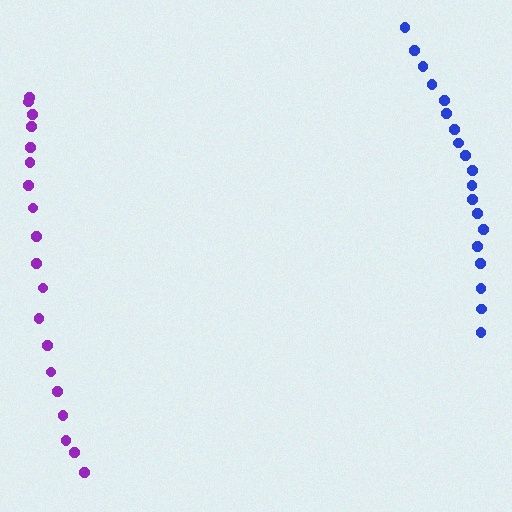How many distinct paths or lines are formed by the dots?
There are 2 distinct paths.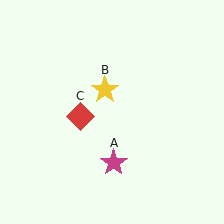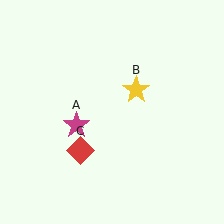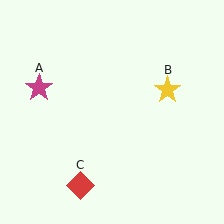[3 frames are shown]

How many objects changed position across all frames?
3 objects changed position: magenta star (object A), yellow star (object B), red diamond (object C).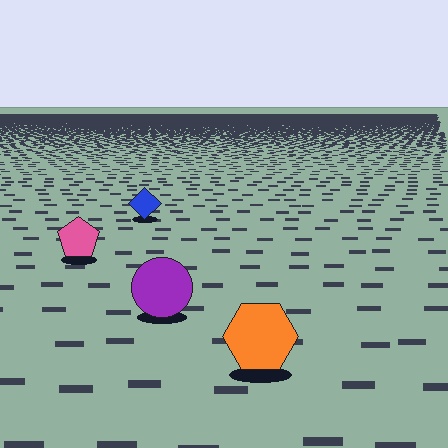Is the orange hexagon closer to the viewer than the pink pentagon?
Yes. The orange hexagon is closer — you can tell from the texture gradient: the ground texture is coarser near it.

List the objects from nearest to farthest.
From nearest to farthest: the orange hexagon, the purple circle, the pink pentagon, the blue diamond.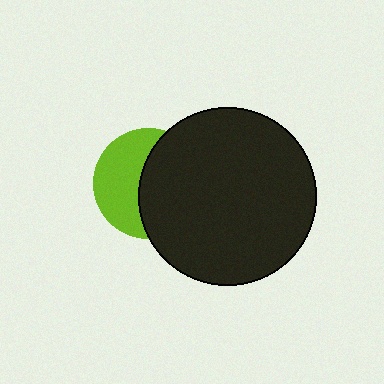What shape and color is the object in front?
The object in front is a black circle.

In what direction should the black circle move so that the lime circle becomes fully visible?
The black circle should move right. That is the shortest direction to clear the overlap and leave the lime circle fully visible.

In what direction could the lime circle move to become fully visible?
The lime circle could move left. That would shift it out from behind the black circle entirely.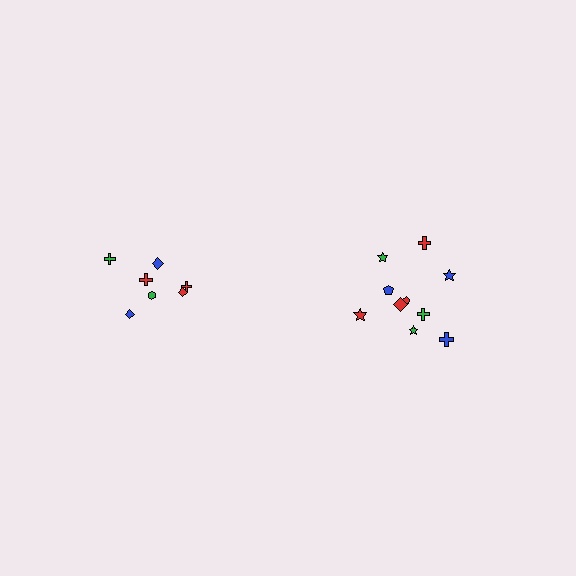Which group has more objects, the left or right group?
The right group.